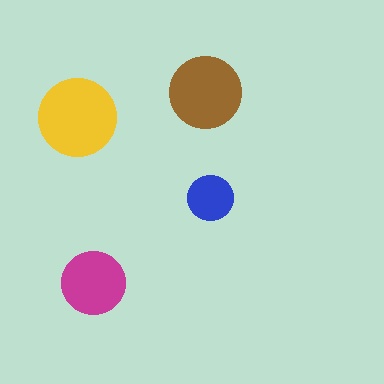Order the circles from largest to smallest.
the yellow one, the brown one, the magenta one, the blue one.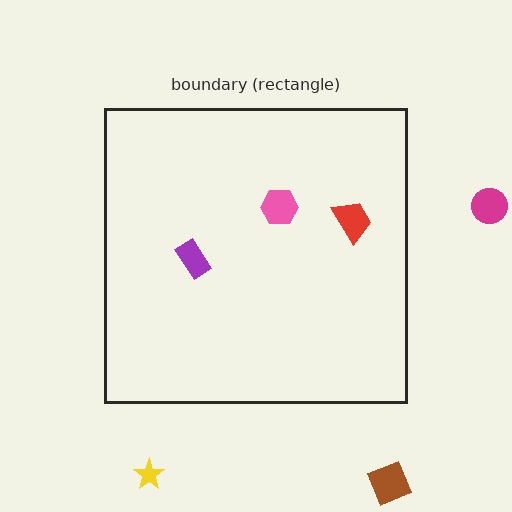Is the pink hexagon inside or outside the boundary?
Inside.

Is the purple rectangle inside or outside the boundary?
Inside.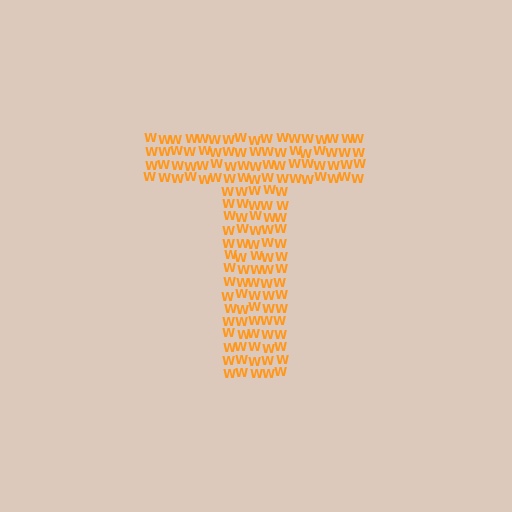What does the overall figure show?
The overall figure shows the letter T.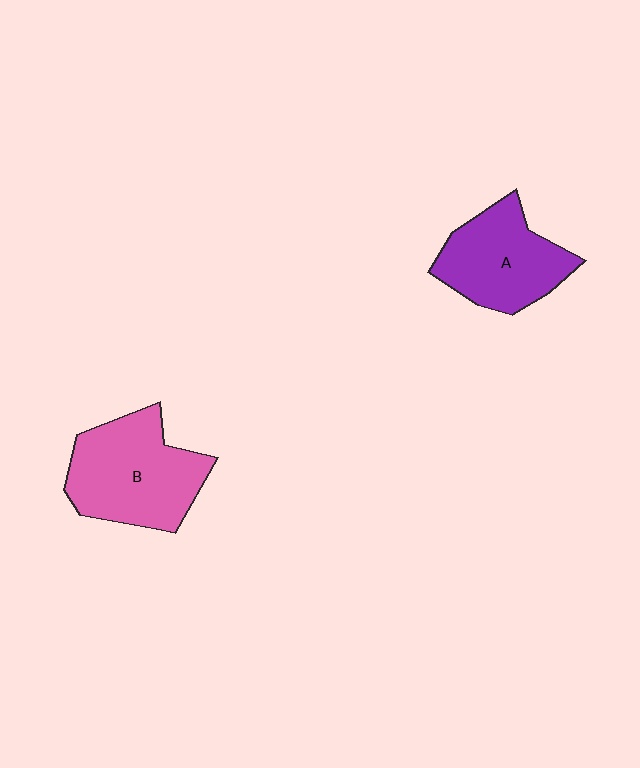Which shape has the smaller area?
Shape A (purple).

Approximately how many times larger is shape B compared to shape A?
Approximately 1.2 times.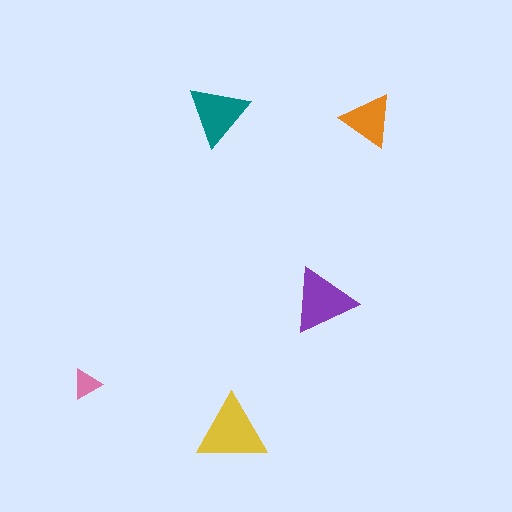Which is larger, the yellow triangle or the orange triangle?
The yellow one.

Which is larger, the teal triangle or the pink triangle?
The teal one.